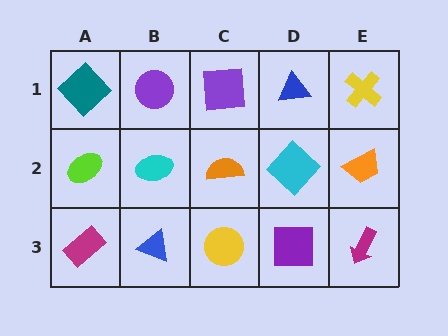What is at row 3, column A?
A magenta rectangle.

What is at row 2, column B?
A cyan ellipse.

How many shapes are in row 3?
5 shapes.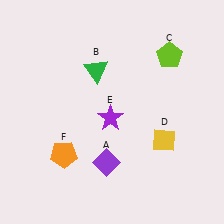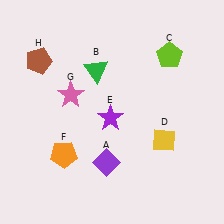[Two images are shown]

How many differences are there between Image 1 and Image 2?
There are 2 differences between the two images.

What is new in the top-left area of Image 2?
A brown pentagon (H) was added in the top-left area of Image 2.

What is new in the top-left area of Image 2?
A pink star (G) was added in the top-left area of Image 2.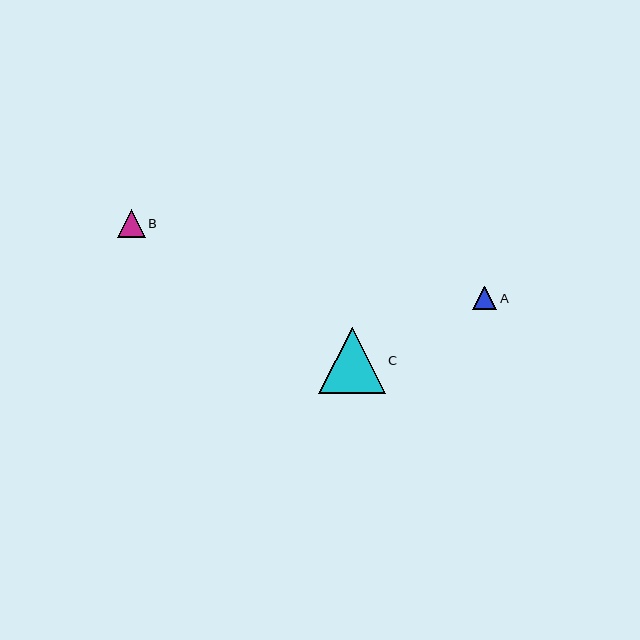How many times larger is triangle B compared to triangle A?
Triangle B is approximately 1.2 times the size of triangle A.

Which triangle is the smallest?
Triangle A is the smallest with a size of approximately 24 pixels.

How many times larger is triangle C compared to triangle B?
Triangle C is approximately 2.4 times the size of triangle B.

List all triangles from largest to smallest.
From largest to smallest: C, B, A.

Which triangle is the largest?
Triangle C is the largest with a size of approximately 67 pixels.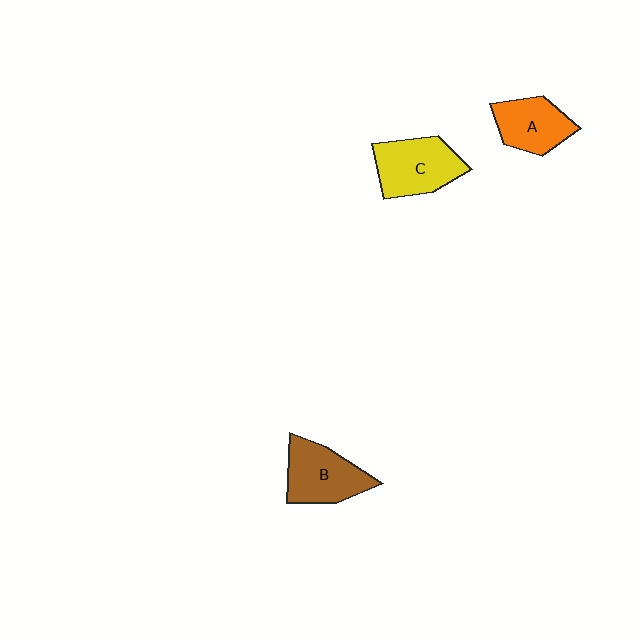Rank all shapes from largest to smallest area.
From largest to smallest: C (yellow), B (brown), A (orange).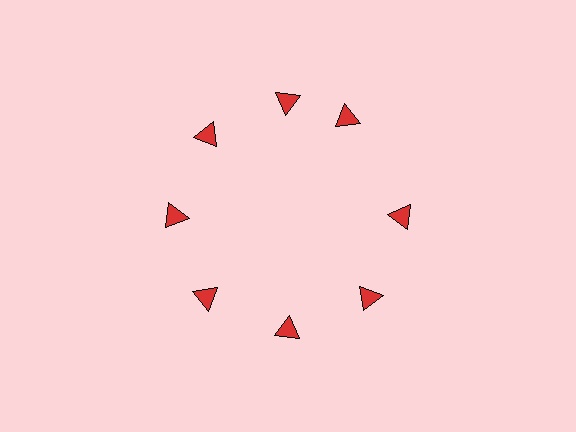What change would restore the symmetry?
The symmetry would be restored by rotating it back into even spacing with its neighbors so that all 8 triangles sit at equal angles and equal distance from the center.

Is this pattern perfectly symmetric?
No. The 8 red triangles are arranged in a ring, but one element near the 2 o'clock position is rotated out of alignment along the ring, breaking the 8-fold rotational symmetry.